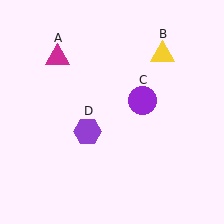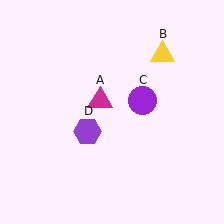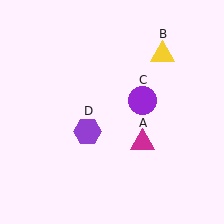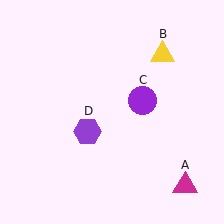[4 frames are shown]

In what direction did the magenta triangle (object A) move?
The magenta triangle (object A) moved down and to the right.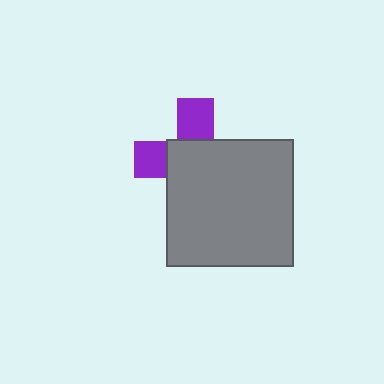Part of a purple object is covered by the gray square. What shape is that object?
It is a cross.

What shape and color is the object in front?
The object in front is a gray square.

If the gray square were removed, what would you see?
You would see the complete purple cross.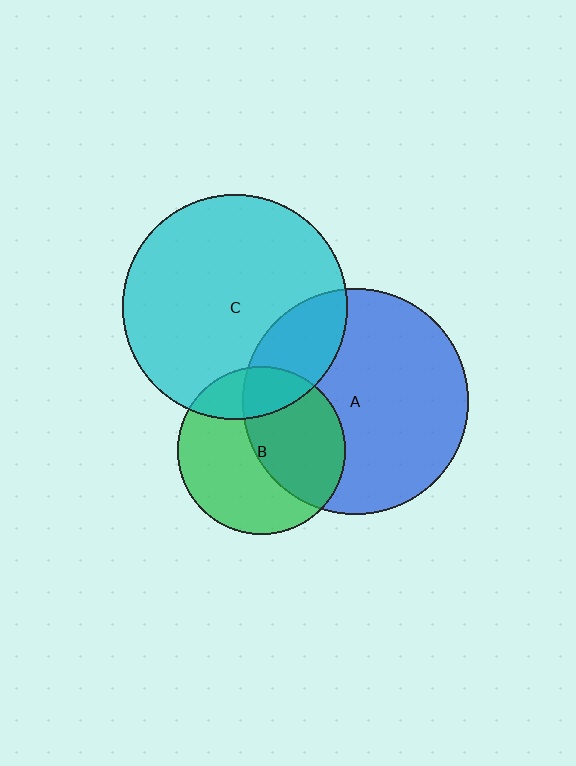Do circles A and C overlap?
Yes.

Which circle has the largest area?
Circle A (blue).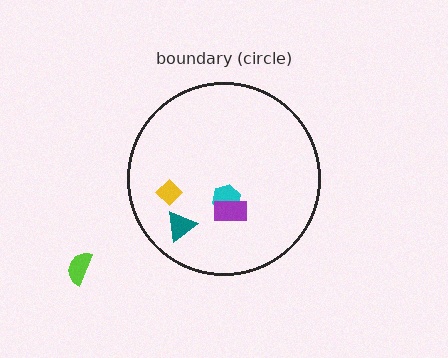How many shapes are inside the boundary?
4 inside, 1 outside.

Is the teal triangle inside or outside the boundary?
Inside.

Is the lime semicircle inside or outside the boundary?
Outside.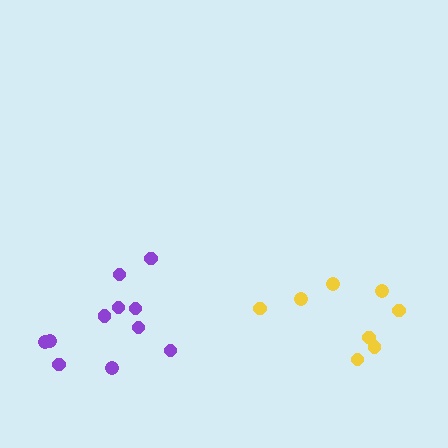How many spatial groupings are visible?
There are 2 spatial groupings.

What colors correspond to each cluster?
The clusters are colored: purple, yellow.